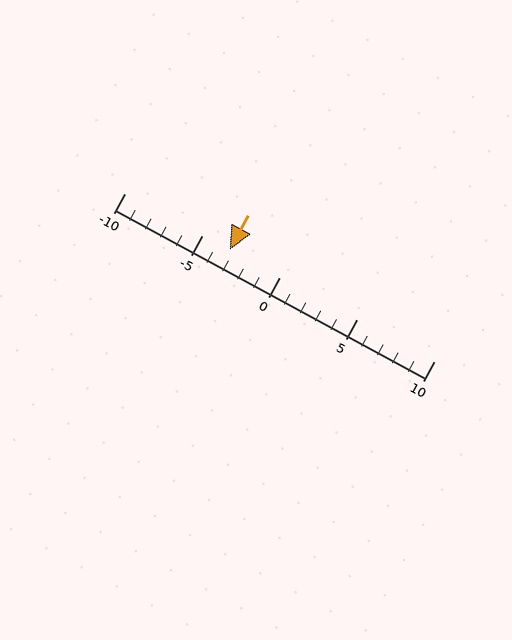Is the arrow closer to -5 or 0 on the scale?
The arrow is closer to -5.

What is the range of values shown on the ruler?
The ruler shows values from -10 to 10.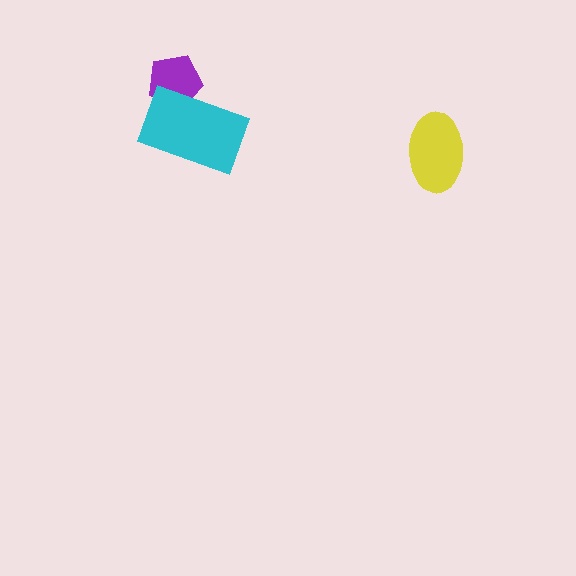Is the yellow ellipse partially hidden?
No, no other shape covers it.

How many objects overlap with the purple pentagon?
1 object overlaps with the purple pentagon.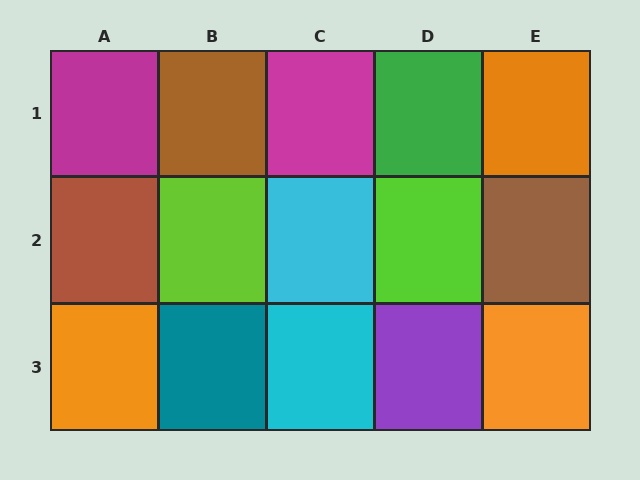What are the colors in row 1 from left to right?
Magenta, brown, magenta, green, orange.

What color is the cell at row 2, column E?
Brown.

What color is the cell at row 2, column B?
Lime.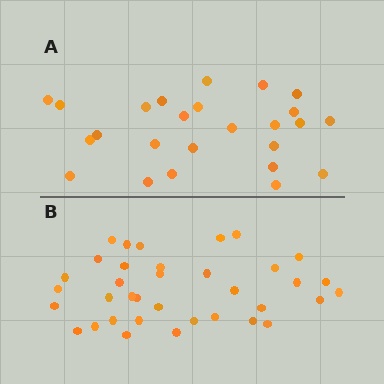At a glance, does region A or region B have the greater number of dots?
Region B (the bottom region) has more dots.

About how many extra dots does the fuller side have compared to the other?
Region B has roughly 12 or so more dots than region A.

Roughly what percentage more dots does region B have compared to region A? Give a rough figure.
About 45% more.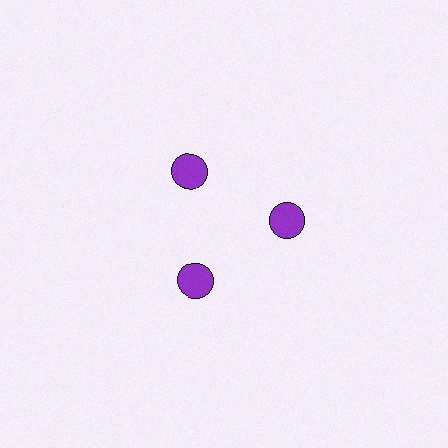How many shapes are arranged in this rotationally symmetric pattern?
There are 3 shapes, arranged in 3 groups of 1.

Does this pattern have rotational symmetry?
Yes, this pattern has 3-fold rotational symmetry. It looks the same after rotating 120 degrees around the center.